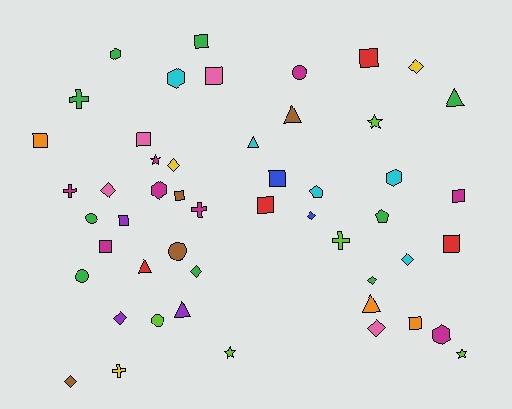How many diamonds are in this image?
There are 10 diamonds.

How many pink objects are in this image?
There are 4 pink objects.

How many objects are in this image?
There are 50 objects.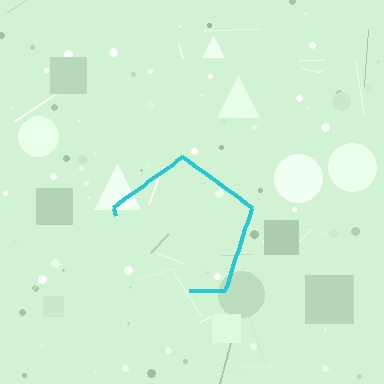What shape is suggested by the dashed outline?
The dashed outline suggests a pentagon.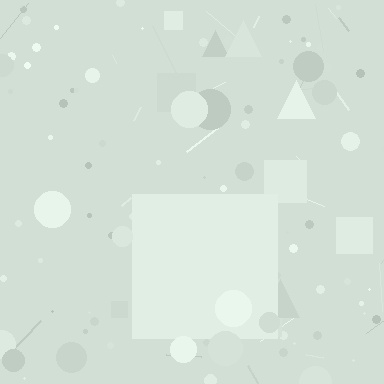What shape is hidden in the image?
A square is hidden in the image.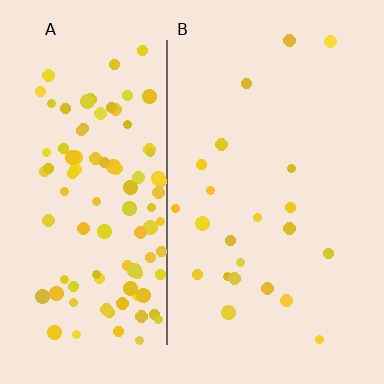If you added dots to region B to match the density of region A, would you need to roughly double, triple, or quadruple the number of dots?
Approximately quadruple.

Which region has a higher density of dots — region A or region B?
A (the left).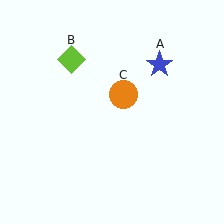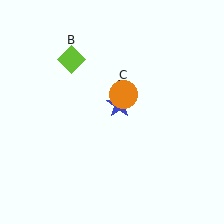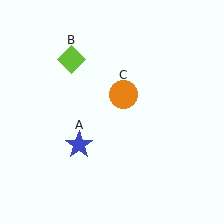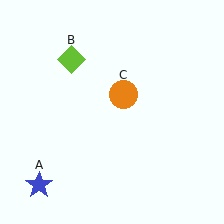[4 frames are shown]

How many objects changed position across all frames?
1 object changed position: blue star (object A).